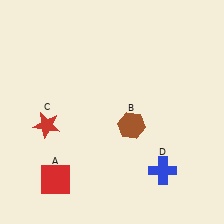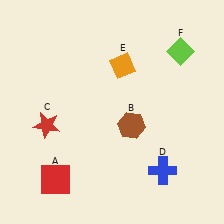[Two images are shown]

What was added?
An orange diamond (E), a lime diamond (F) were added in Image 2.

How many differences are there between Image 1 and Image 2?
There are 2 differences between the two images.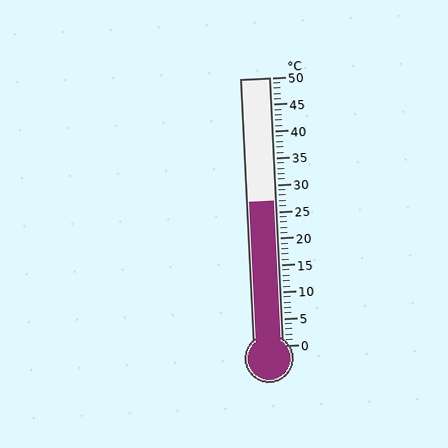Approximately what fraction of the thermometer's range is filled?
The thermometer is filled to approximately 55% of its range.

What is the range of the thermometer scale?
The thermometer scale ranges from 0°C to 50°C.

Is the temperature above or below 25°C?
The temperature is above 25°C.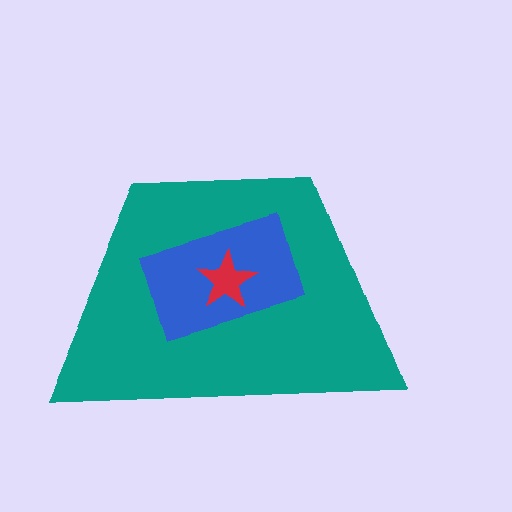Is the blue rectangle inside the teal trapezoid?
Yes.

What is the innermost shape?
The red star.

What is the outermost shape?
The teal trapezoid.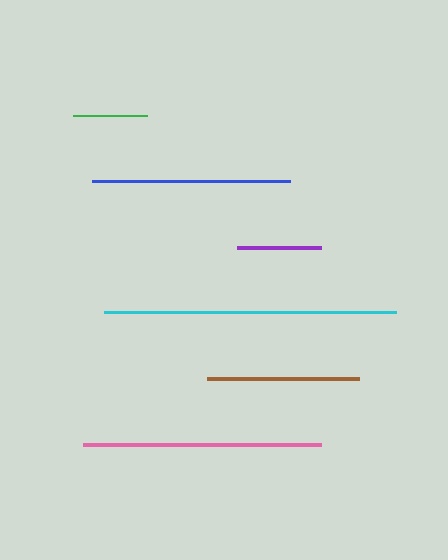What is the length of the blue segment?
The blue segment is approximately 197 pixels long.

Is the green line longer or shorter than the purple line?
The purple line is longer than the green line.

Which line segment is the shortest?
The green line is the shortest at approximately 74 pixels.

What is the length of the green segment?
The green segment is approximately 74 pixels long.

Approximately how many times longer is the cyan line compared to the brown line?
The cyan line is approximately 1.9 times the length of the brown line.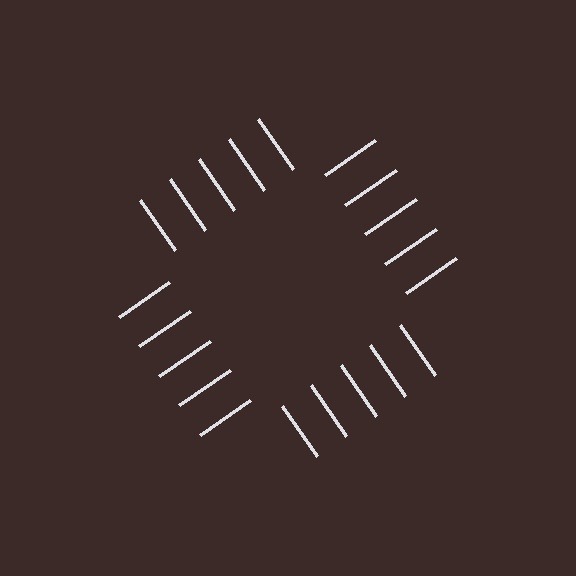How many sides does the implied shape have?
4 sides — the line-ends trace a square.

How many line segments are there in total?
20 — 5 along each of the 4 edges.